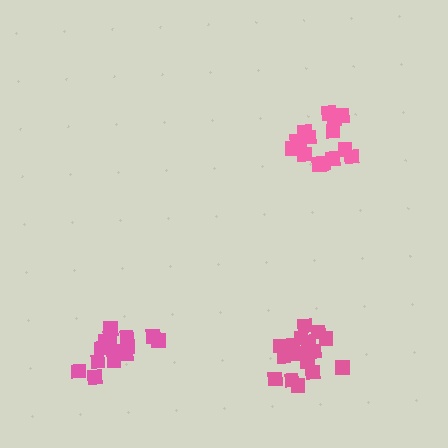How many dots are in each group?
Group 1: 15 dots, Group 2: 18 dots, Group 3: 15 dots (48 total).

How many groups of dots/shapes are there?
There are 3 groups.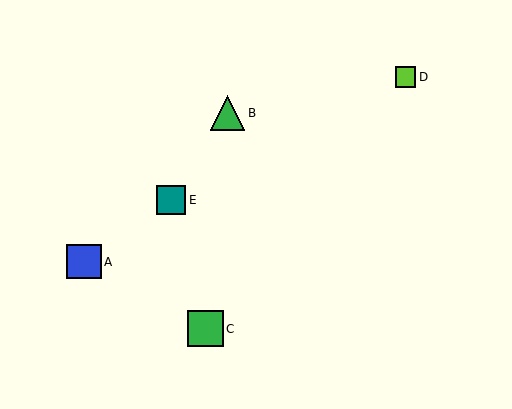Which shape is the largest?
The green square (labeled C) is the largest.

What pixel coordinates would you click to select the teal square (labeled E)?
Click at (171, 200) to select the teal square E.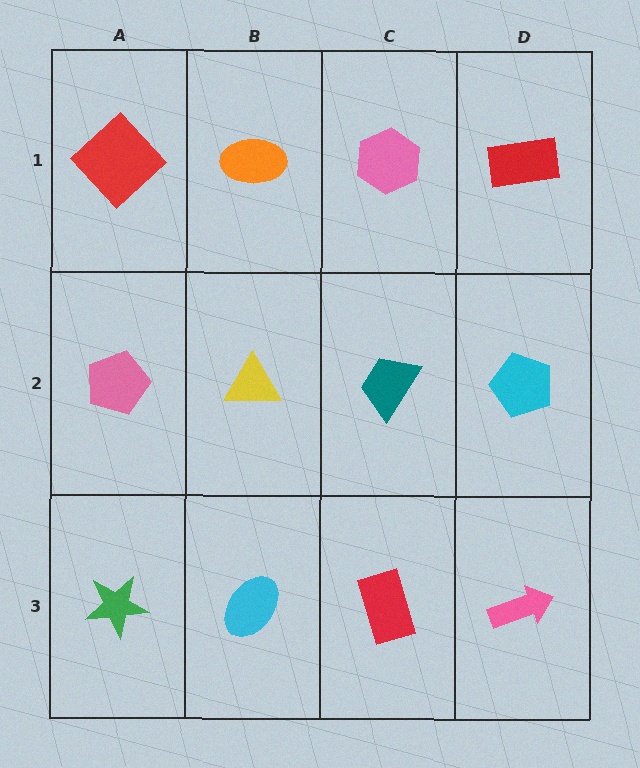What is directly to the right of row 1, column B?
A pink hexagon.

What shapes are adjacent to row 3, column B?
A yellow triangle (row 2, column B), a green star (row 3, column A), a red rectangle (row 3, column C).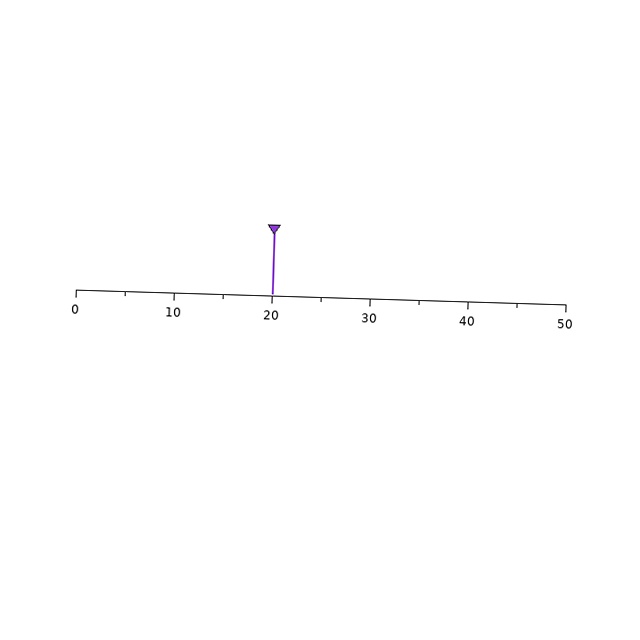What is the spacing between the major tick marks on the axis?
The major ticks are spaced 10 apart.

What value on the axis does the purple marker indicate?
The marker indicates approximately 20.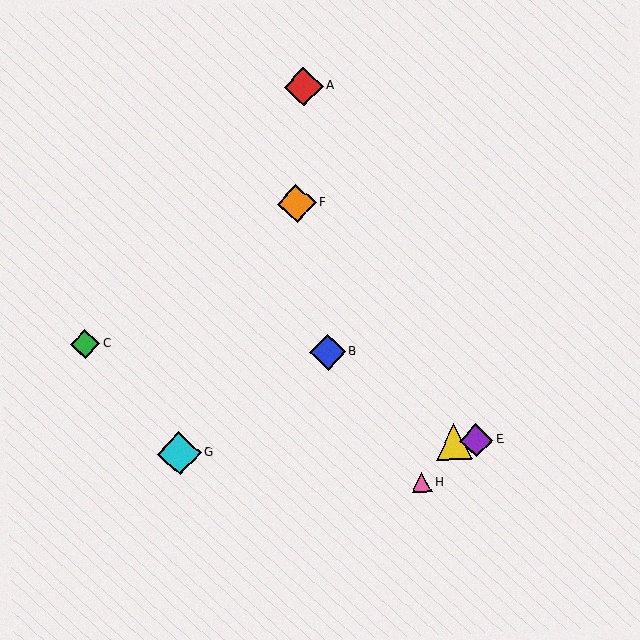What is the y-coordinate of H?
Object H is at y≈482.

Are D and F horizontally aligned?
No, D is at y≈441 and F is at y≈203.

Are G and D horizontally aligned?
Yes, both are at y≈453.